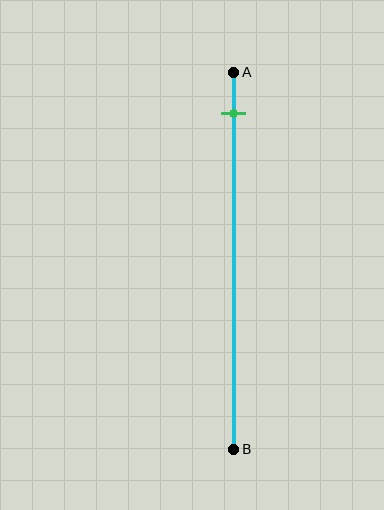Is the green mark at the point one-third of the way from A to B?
No, the mark is at about 10% from A, not at the 33% one-third point.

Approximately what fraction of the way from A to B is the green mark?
The green mark is approximately 10% of the way from A to B.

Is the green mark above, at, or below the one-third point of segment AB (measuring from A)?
The green mark is above the one-third point of segment AB.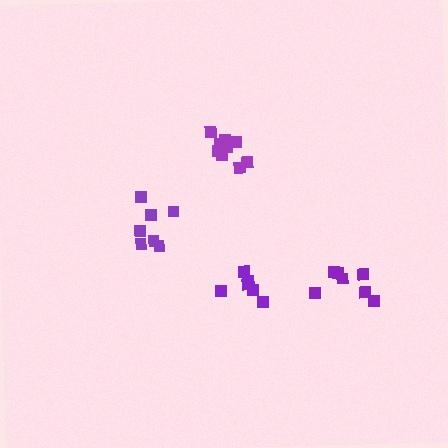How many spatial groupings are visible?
There are 4 spatial groupings.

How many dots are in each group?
Group 1: 9 dots, Group 2: 8 dots, Group 3: 7 dots, Group 4: 6 dots (30 total).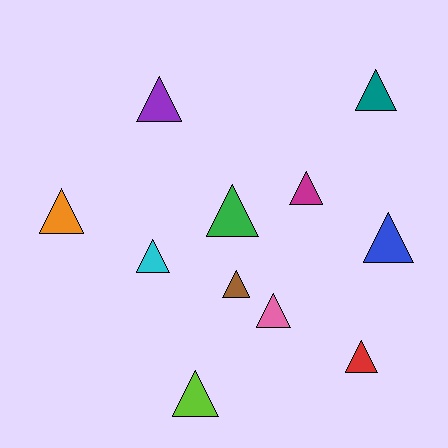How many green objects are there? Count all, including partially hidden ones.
There is 1 green object.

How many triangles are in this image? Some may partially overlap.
There are 11 triangles.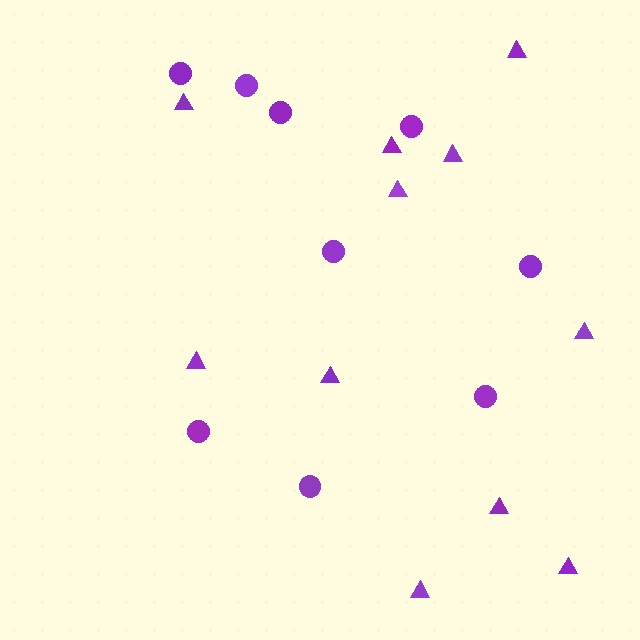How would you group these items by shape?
There are 2 groups: one group of circles (9) and one group of triangles (11).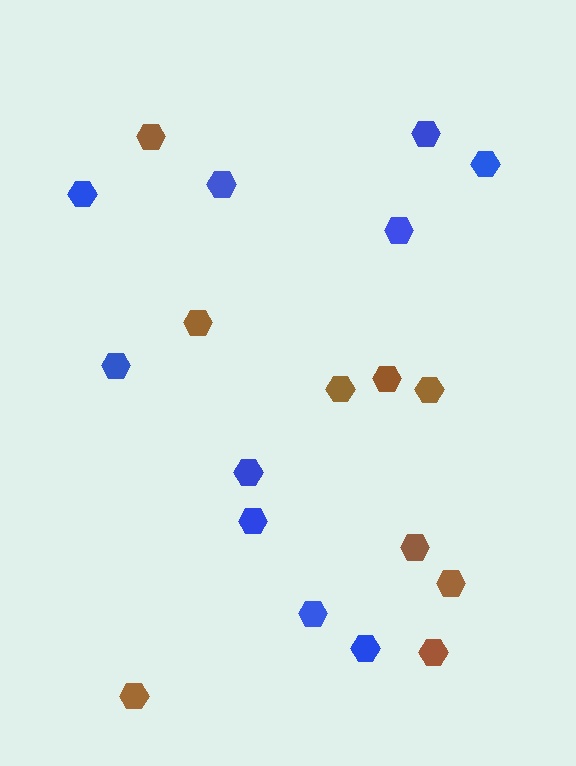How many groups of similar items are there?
There are 2 groups: one group of brown hexagons (9) and one group of blue hexagons (10).